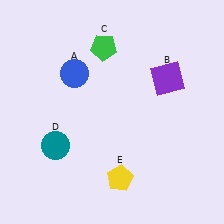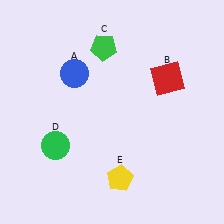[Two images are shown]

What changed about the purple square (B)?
In Image 1, B is purple. In Image 2, it changed to red.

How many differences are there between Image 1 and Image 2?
There are 2 differences between the two images.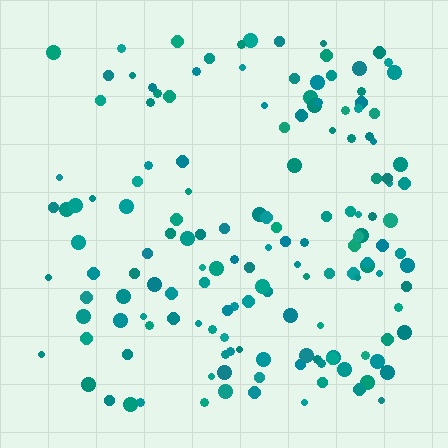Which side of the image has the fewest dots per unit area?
The left.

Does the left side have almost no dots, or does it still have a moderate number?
Still a moderate number, just noticeably fewer than the right.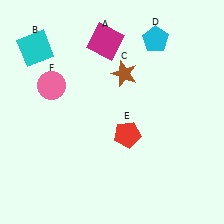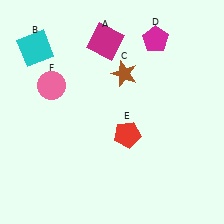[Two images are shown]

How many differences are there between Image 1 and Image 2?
There is 1 difference between the two images.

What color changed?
The pentagon (D) changed from cyan in Image 1 to magenta in Image 2.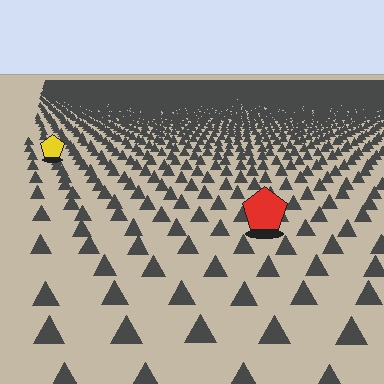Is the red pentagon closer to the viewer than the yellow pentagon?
Yes. The red pentagon is closer — you can tell from the texture gradient: the ground texture is coarser near it.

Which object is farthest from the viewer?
The yellow pentagon is farthest from the viewer. It appears smaller and the ground texture around it is denser.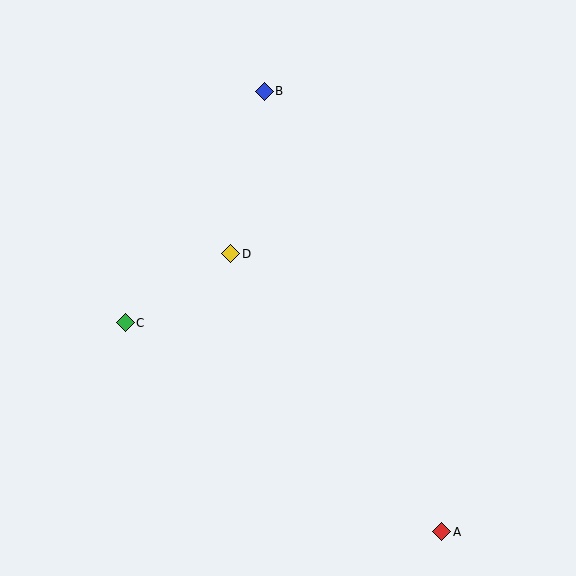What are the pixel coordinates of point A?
Point A is at (442, 532).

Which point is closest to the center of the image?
Point D at (231, 254) is closest to the center.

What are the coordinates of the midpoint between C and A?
The midpoint between C and A is at (284, 427).